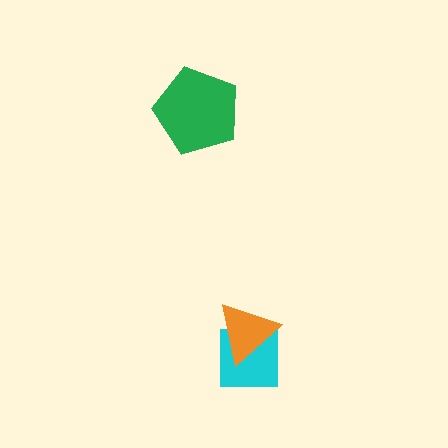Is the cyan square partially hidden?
Yes, it is partially covered by another shape.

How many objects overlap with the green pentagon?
0 objects overlap with the green pentagon.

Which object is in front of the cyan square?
The orange triangle is in front of the cyan square.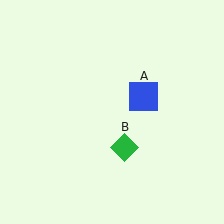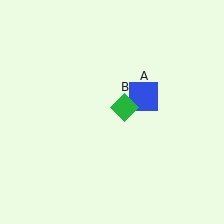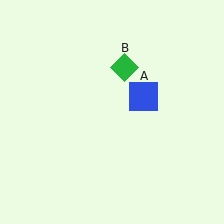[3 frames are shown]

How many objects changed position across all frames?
1 object changed position: green diamond (object B).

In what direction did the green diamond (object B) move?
The green diamond (object B) moved up.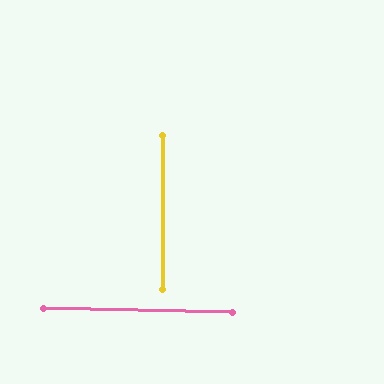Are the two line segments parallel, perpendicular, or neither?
Perpendicular — they meet at approximately 89°.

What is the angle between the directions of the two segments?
Approximately 89 degrees.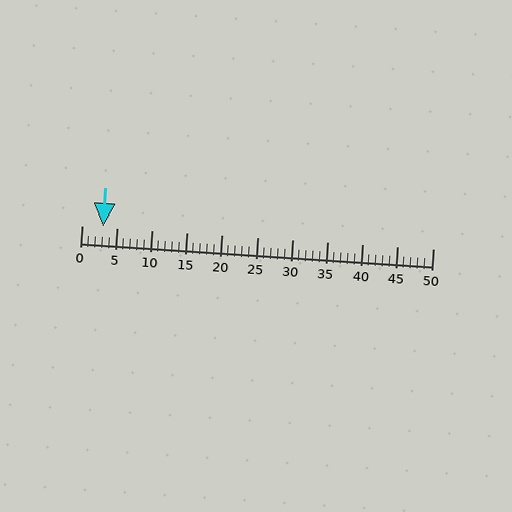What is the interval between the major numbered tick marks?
The major tick marks are spaced 5 units apart.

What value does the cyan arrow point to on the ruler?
The cyan arrow points to approximately 3.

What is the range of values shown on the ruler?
The ruler shows values from 0 to 50.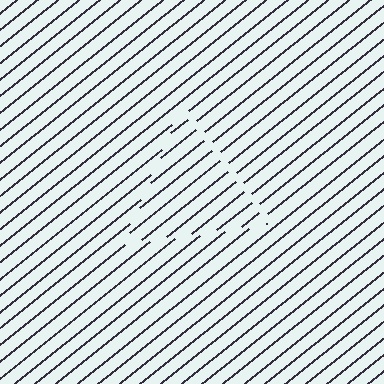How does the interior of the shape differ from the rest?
The interior of the shape contains the same grating, shifted by half a period — the contour is defined by the phase discontinuity where line-ends from the inner and outer gratings abut.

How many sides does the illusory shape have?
3 sides — the line-ends trace a triangle.